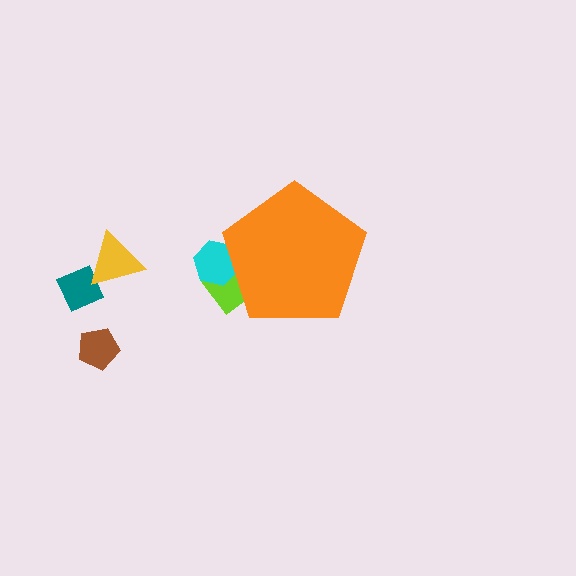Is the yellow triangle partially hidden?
No, the yellow triangle is fully visible.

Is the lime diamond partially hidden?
Yes, the lime diamond is partially hidden behind the orange pentagon.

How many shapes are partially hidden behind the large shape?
2 shapes are partially hidden.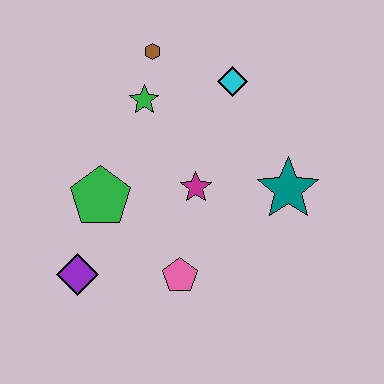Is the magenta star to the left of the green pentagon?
No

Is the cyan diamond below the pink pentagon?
No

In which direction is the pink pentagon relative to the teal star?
The pink pentagon is to the left of the teal star.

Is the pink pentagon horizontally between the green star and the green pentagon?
No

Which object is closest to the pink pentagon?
The magenta star is closest to the pink pentagon.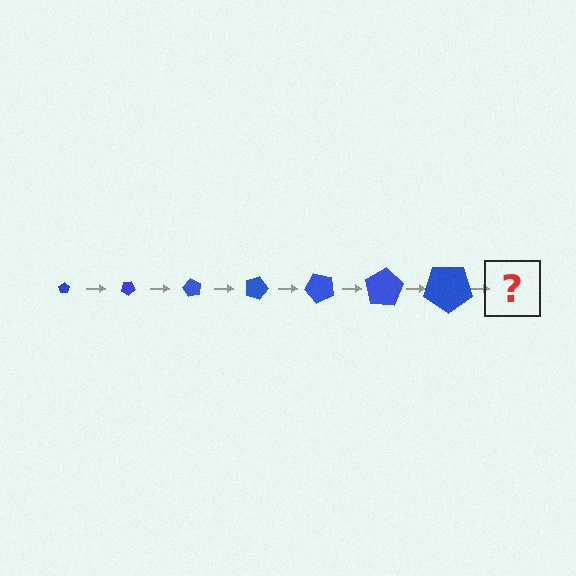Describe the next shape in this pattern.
It should be a pentagon, larger than the previous one and rotated 210 degrees from the start.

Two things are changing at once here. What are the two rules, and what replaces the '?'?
The two rules are that the pentagon grows larger each step and it rotates 30 degrees each step. The '?' should be a pentagon, larger than the previous one and rotated 210 degrees from the start.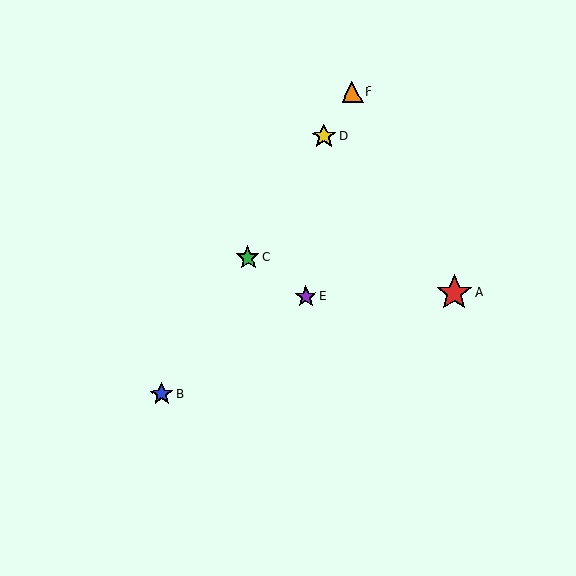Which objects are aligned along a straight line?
Objects B, C, D, F are aligned along a straight line.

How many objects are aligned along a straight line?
4 objects (B, C, D, F) are aligned along a straight line.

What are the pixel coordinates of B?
Object B is at (162, 394).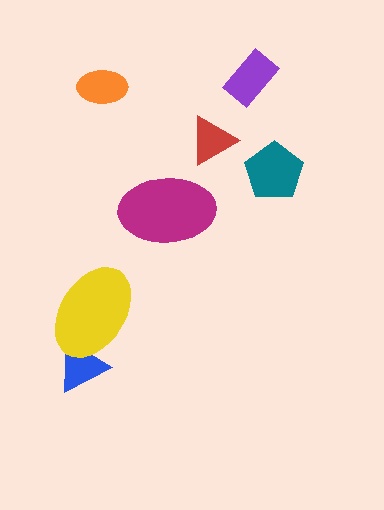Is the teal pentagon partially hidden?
No, no other shape covers it.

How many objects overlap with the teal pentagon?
0 objects overlap with the teal pentagon.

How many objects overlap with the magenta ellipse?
0 objects overlap with the magenta ellipse.